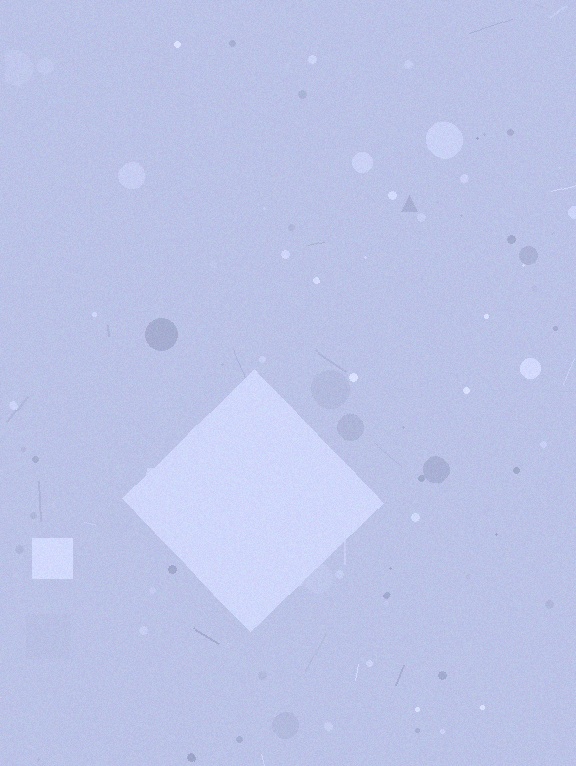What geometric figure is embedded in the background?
A diamond is embedded in the background.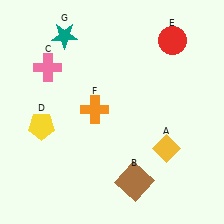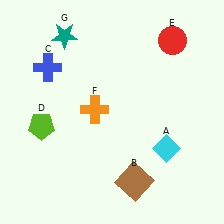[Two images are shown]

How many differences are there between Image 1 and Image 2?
There are 3 differences between the two images.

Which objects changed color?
A changed from yellow to cyan. C changed from pink to blue. D changed from yellow to lime.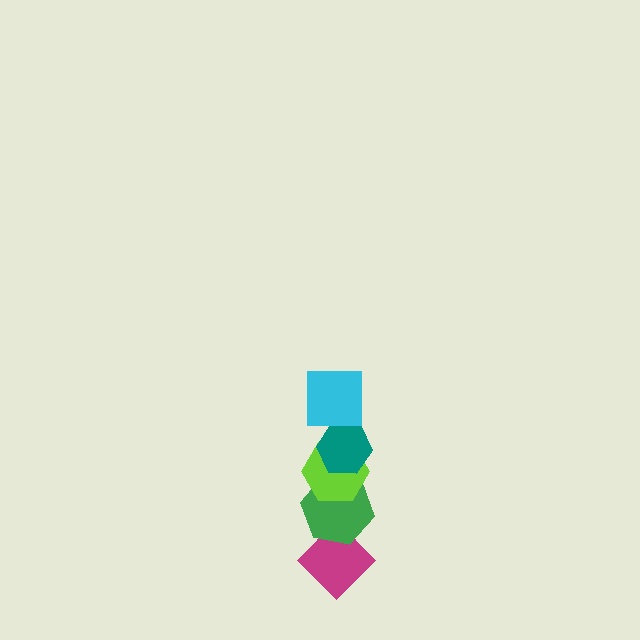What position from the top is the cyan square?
The cyan square is 1st from the top.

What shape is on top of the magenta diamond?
The green hexagon is on top of the magenta diamond.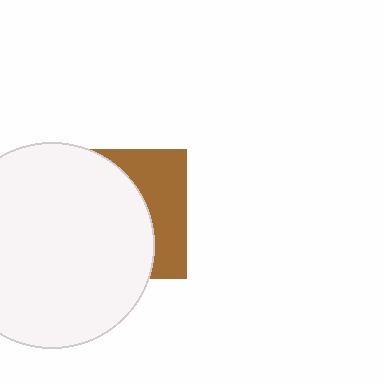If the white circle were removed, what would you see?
You would see the complete brown square.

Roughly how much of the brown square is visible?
A small part of it is visible (roughly 35%).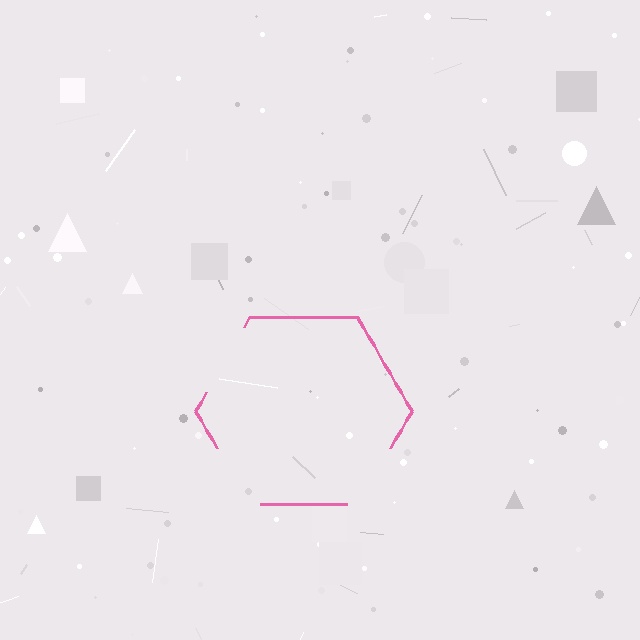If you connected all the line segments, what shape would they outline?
They would outline a hexagon.